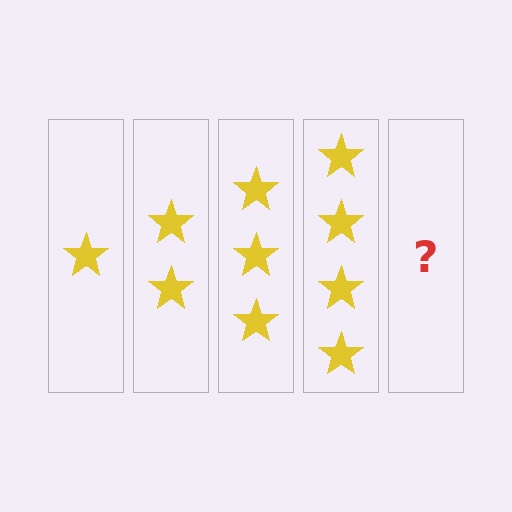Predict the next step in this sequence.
The next step is 5 stars.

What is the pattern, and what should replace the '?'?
The pattern is that each step adds one more star. The '?' should be 5 stars.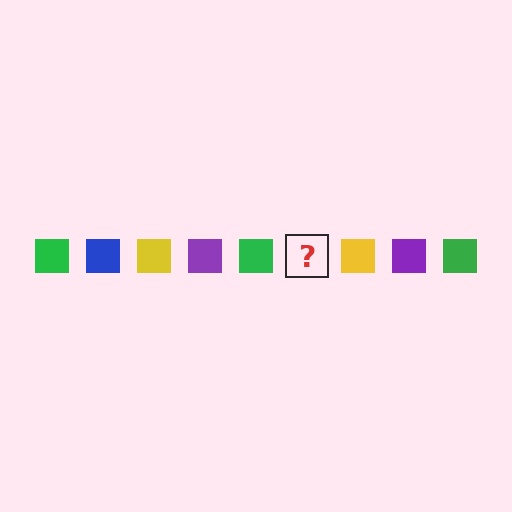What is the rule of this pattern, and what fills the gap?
The rule is that the pattern cycles through green, blue, yellow, purple squares. The gap should be filled with a blue square.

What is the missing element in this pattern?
The missing element is a blue square.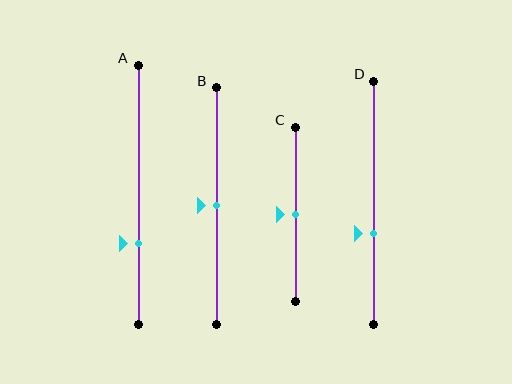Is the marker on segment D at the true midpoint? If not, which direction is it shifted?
No, the marker on segment D is shifted downward by about 13% of the segment length.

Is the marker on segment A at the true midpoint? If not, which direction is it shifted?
No, the marker on segment A is shifted downward by about 19% of the segment length.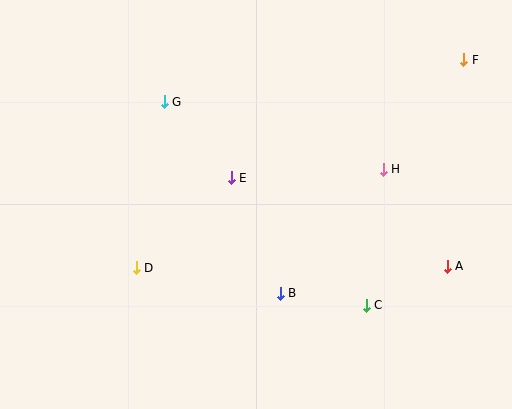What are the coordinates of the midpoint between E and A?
The midpoint between E and A is at (339, 222).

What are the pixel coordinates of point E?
Point E is at (231, 178).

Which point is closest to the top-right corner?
Point F is closest to the top-right corner.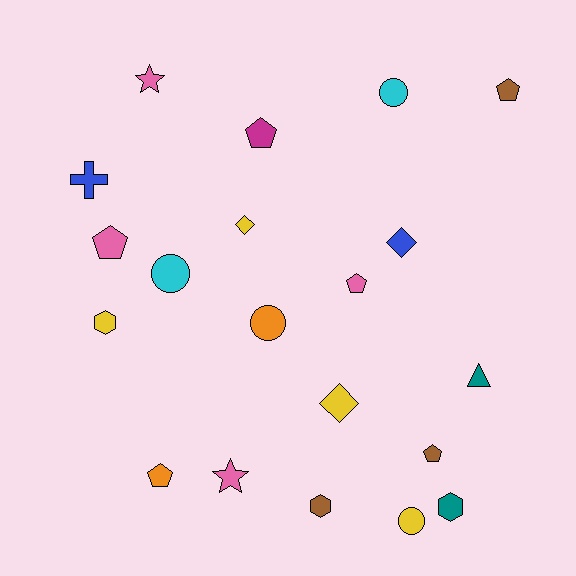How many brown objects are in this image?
There are 3 brown objects.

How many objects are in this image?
There are 20 objects.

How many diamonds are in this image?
There are 3 diamonds.